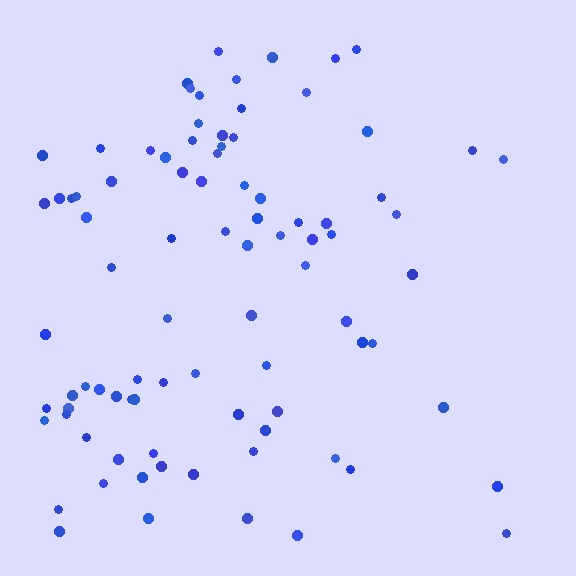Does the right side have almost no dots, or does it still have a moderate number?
Still a moderate number, just noticeably fewer than the left.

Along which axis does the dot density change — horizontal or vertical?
Horizontal.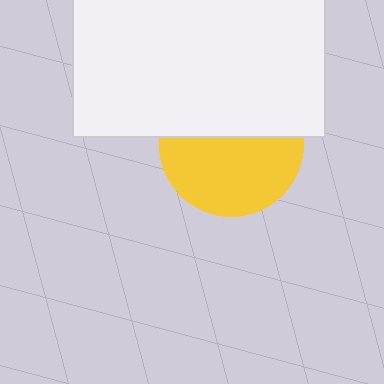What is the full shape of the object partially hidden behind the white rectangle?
The partially hidden object is a yellow circle.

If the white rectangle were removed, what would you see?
You would see the complete yellow circle.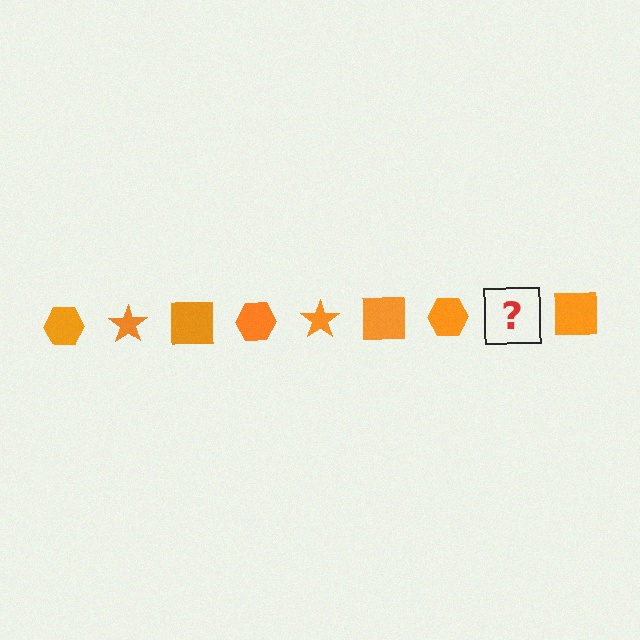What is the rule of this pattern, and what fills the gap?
The rule is that the pattern cycles through hexagon, star, square shapes in orange. The gap should be filled with an orange star.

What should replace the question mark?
The question mark should be replaced with an orange star.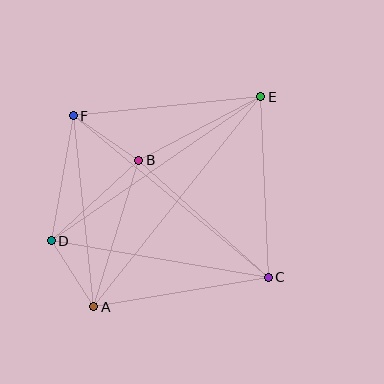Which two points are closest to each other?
Points A and D are closest to each other.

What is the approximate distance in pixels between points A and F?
The distance between A and F is approximately 192 pixels.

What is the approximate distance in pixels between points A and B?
The distance between A and B is approximately 153 pixels.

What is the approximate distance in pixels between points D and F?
The distance between D and F is approximately 127 pixels.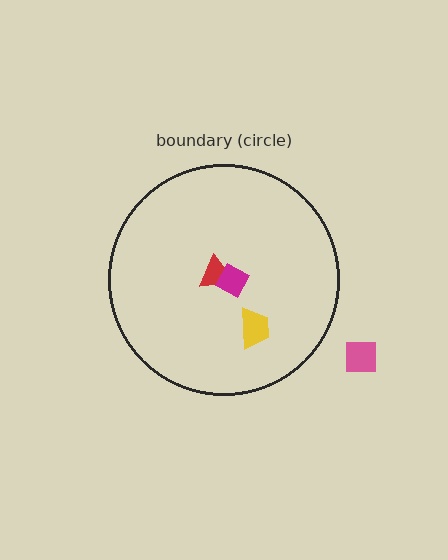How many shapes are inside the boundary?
3 inside, 1 outside.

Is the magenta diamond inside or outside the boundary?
Inside.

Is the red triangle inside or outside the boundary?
Inside.